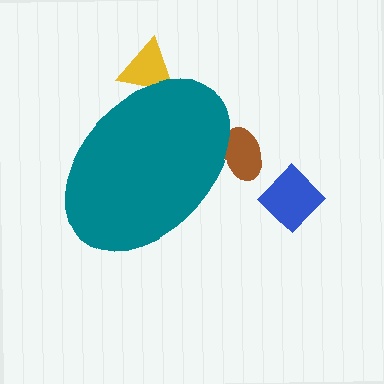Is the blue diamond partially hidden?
No, the blue diamond is fully visible.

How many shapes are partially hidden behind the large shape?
2 shapes are partially hidden.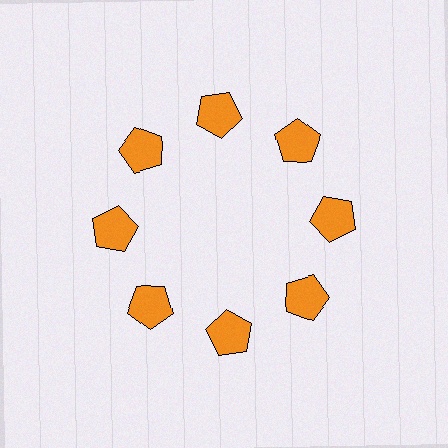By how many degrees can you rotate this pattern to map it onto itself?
The pattern maps onto itself every 45 degrees of rotation.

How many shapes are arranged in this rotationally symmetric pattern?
There are 8 shapes, arranged in 8 groups of 1.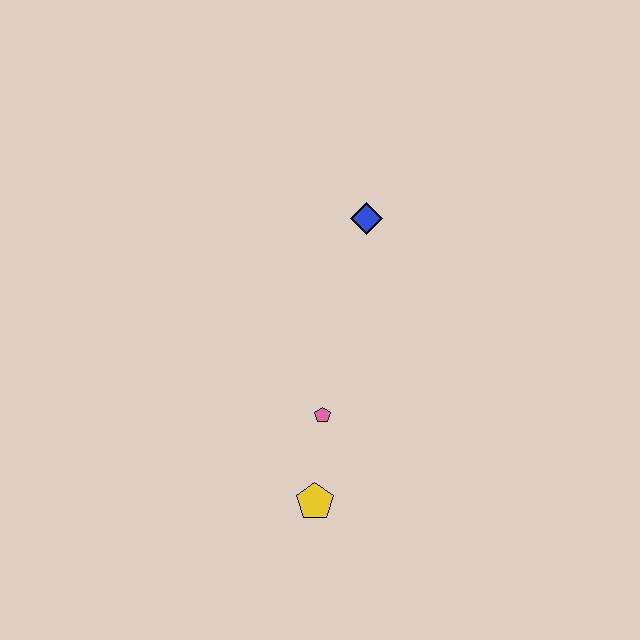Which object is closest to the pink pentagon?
The yellow pentagon is closest to the pink pentagon.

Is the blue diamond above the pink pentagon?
Yes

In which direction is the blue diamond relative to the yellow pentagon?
The blue diamond is above the yellow pentagon.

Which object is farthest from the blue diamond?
The yellow pentagon is farthest from the blue diamond.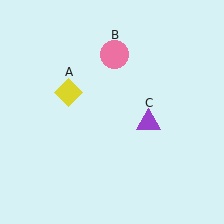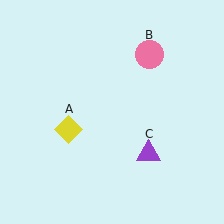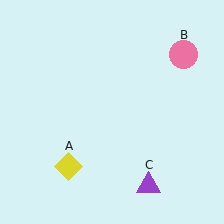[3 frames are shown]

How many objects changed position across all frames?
3 objects changed position: yellow diamond (object A), pink circle (object B), purple triangle (object C).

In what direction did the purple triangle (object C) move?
The purple triangle (object C) moved down.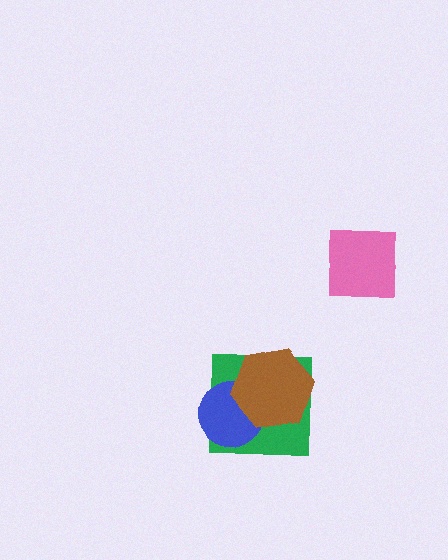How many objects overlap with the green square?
2 objects overlap with the green square.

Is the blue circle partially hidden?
Yes, it is partially covered by another shape.